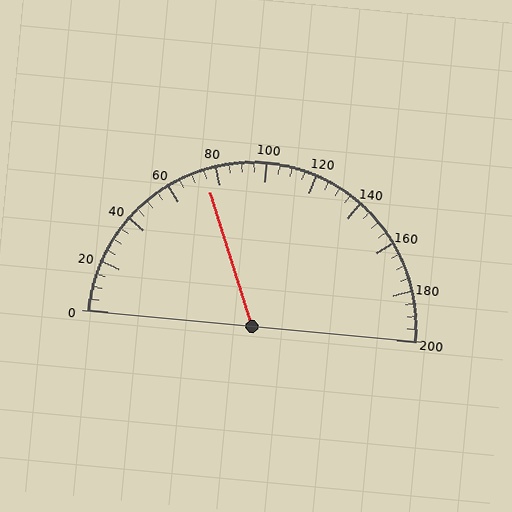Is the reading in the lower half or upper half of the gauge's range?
The reading is in the lower half of the range (0 to 200).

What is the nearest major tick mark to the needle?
The nearest major tick mark is 80.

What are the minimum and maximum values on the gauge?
The gauge ranges from 0 to 200.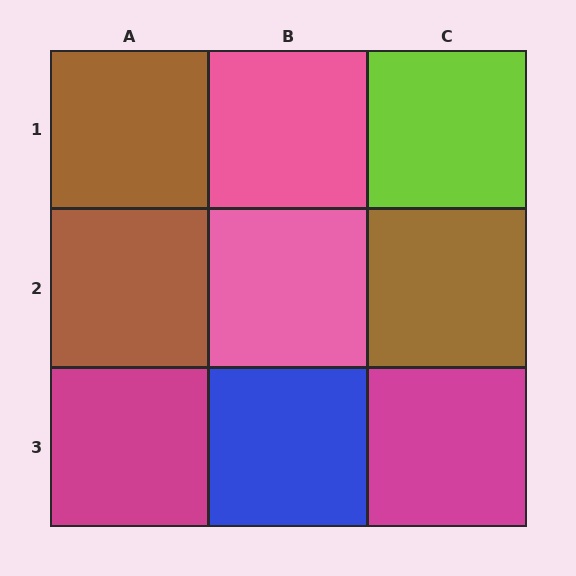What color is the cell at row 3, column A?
Magenta.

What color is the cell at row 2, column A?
Brown.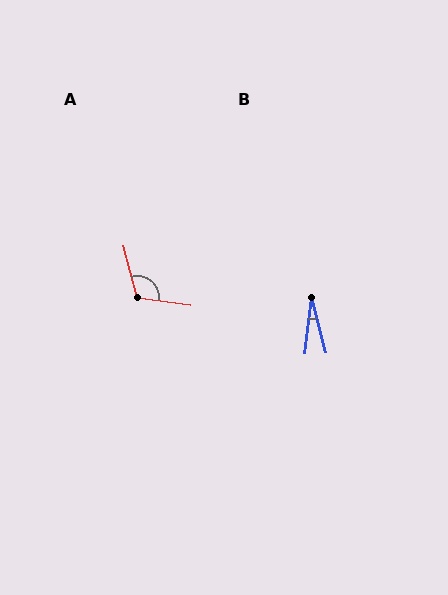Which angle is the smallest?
B, at approximately 22 degrees.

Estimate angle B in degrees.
Approximately 22 degrees.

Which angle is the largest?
A, at approximately 112 degrees.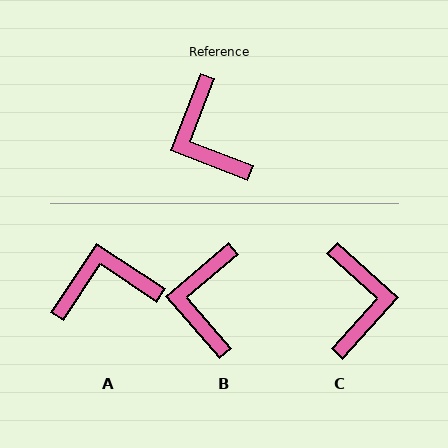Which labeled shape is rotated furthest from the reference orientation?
C, about 159 degrees away.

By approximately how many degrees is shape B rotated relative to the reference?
Approximately 28 degrees clockwise.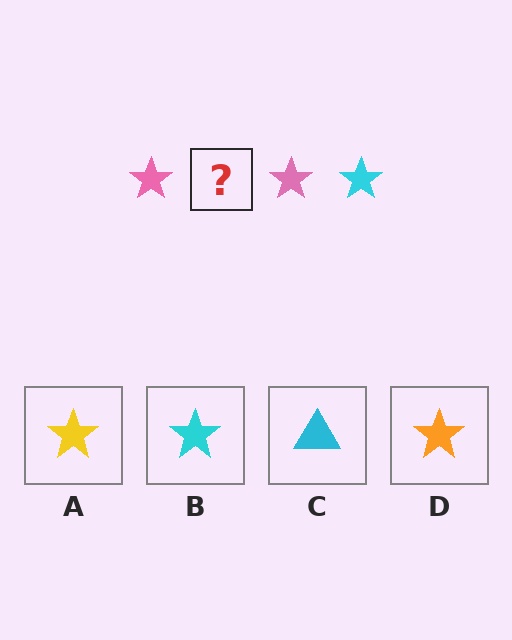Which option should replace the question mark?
Option B.